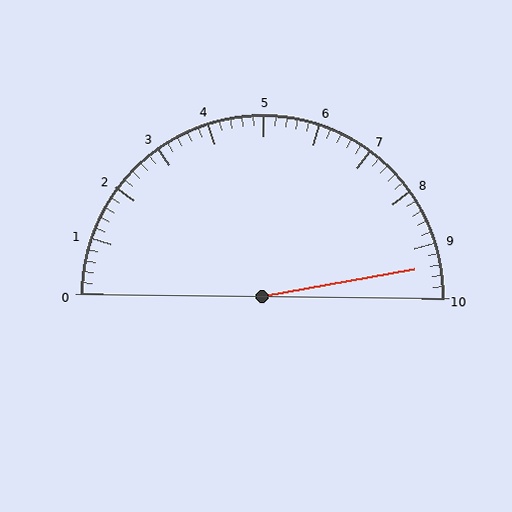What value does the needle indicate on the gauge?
The needle indicates approximately 9.4.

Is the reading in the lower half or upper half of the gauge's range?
The reading is in the upper half of the range (0 to 10).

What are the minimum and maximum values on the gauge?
The gauge ranges from 0 to 10.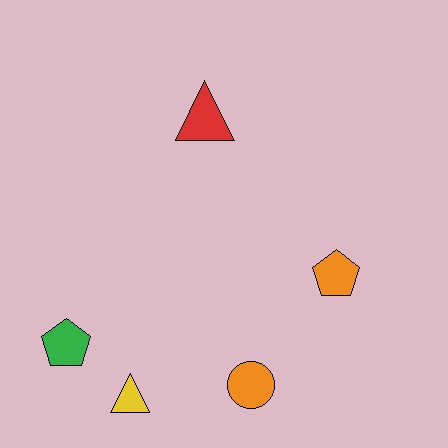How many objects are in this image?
There are 5 objects.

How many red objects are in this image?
There is 1 red object.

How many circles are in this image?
There is 1 circle.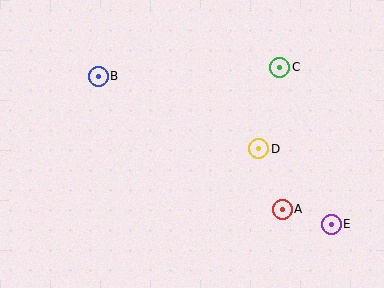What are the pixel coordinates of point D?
Point D is at (259, 149).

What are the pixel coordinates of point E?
Point E is at (331, 224).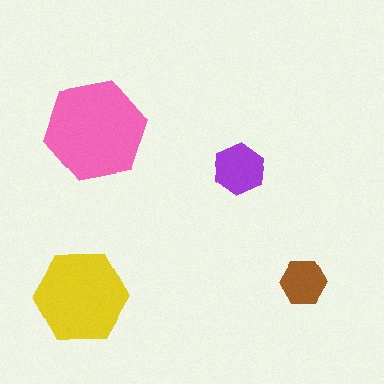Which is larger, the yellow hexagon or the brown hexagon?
The yellow one.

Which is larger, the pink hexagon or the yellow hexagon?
The pink one.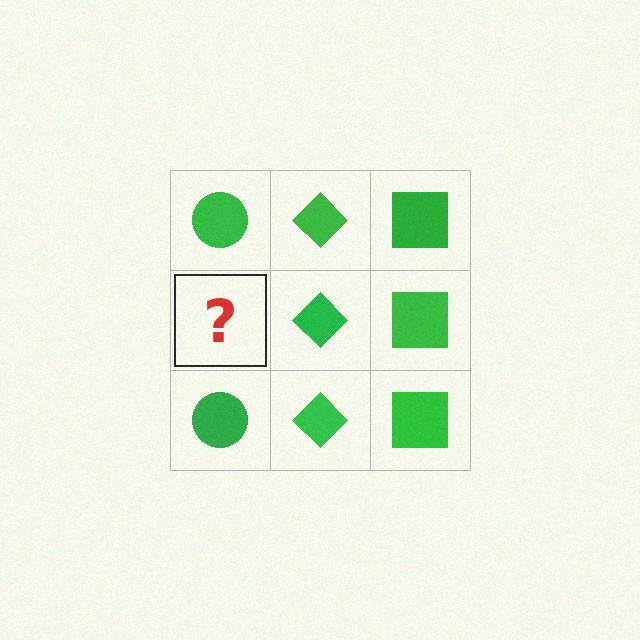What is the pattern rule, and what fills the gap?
The rule is that each column has a consistent shape. The gap should be filled with a green circle.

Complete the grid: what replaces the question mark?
The question mark should be replaced with a green circle.